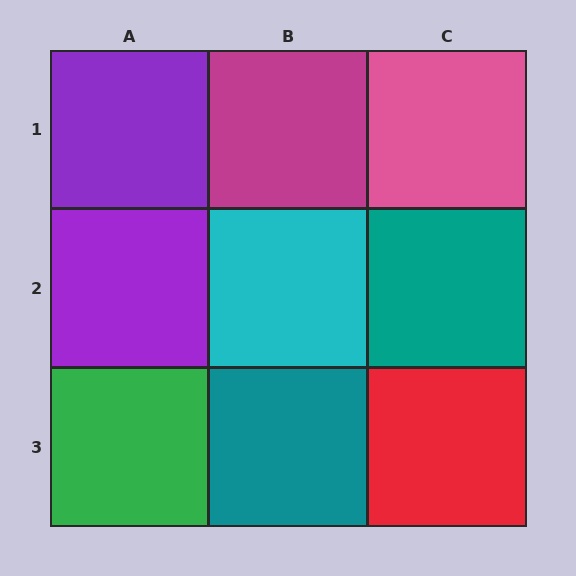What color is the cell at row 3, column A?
Green.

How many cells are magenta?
1 cell is magenta.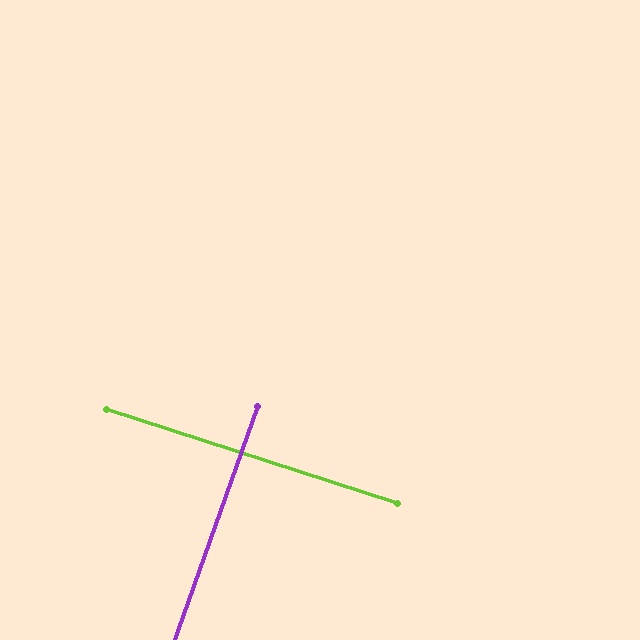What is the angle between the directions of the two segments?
Approximately 88 degrees.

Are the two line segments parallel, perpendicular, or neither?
Perpendicular — they meet at approximately 88°.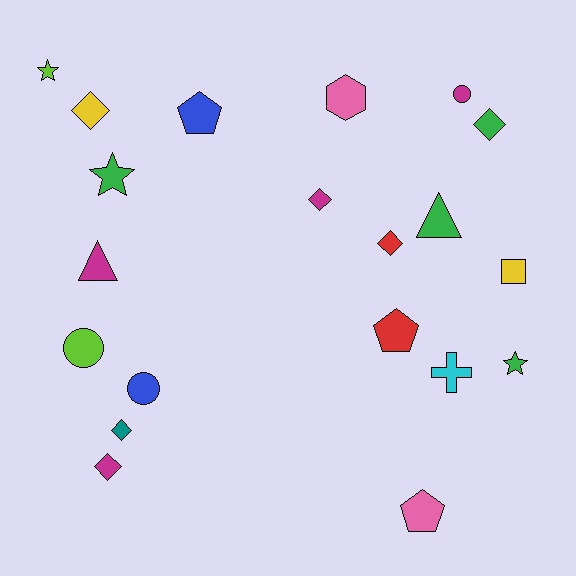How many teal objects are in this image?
There is 1 teal object.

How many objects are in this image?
There are 20 objects.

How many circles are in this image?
There are 3 circles.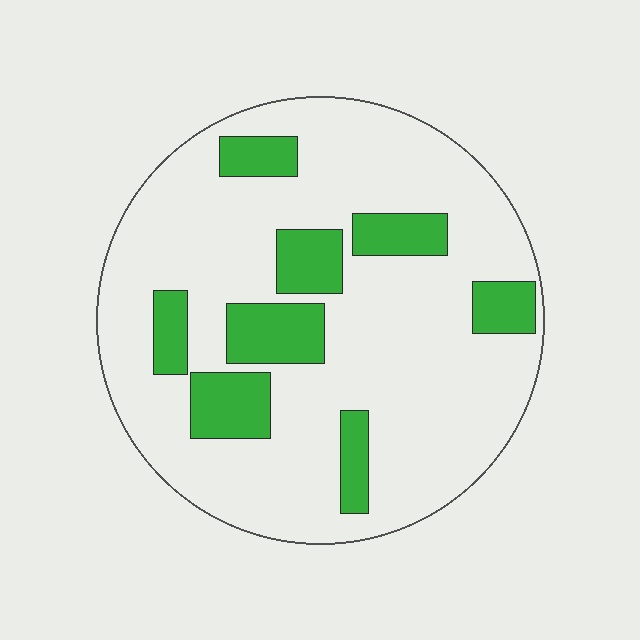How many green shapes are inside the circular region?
8.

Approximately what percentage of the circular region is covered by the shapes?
Approximately 20%.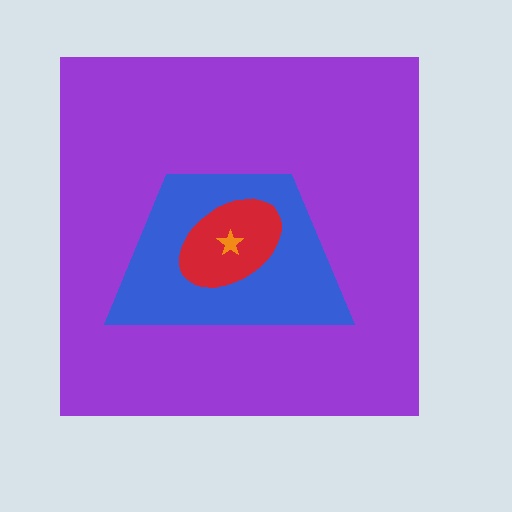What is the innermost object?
The orange star.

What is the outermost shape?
The purple square.